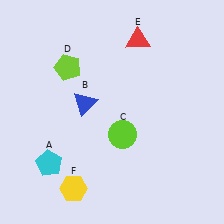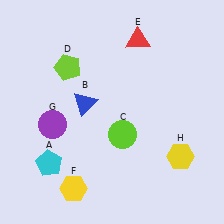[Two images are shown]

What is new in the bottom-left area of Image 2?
A purple circle (G) was added in the bottom-left area of Image 2.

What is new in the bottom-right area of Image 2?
A yellow hexagon (H) was added in the bottom-right area of Image 2.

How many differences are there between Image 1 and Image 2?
There are 2 differences between the two images.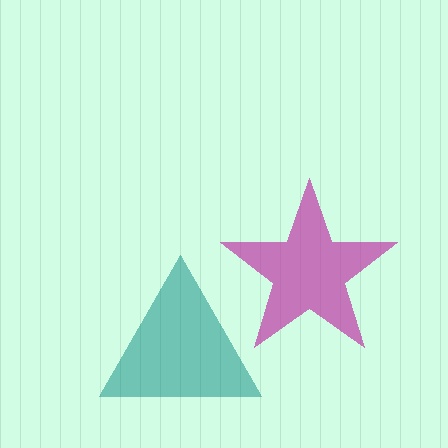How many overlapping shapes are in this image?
There are 2 overlapping shapes in the image.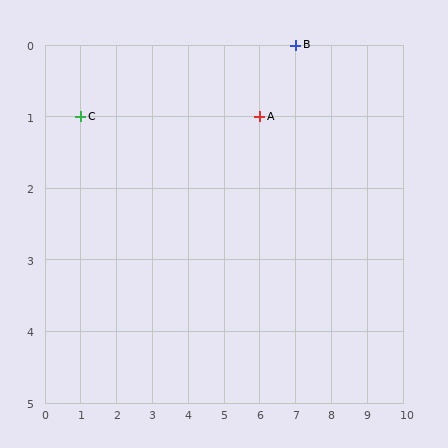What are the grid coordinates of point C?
Point C is at grid coordinates (1, 1).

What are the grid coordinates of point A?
Point A is at grid coordinates (6, 1).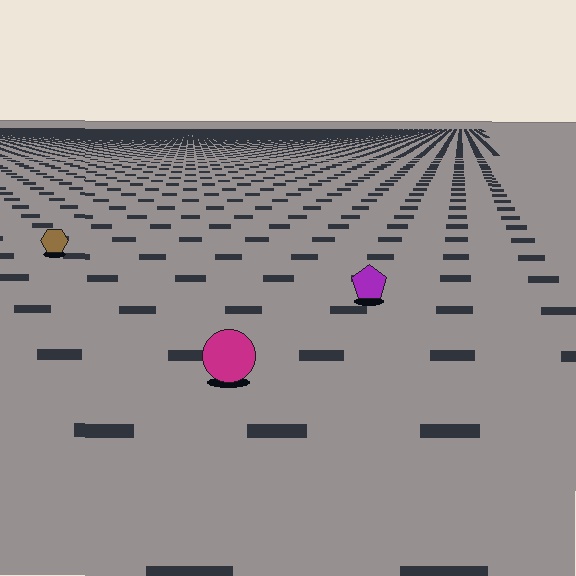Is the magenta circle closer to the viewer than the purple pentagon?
Yes. The magenta circle is closer — you can tell from the texture gradient: the ground texture is coarser near it.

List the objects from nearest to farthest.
From nearest to farthest: the magenta circle, the purple pentagon, the brown hexagon.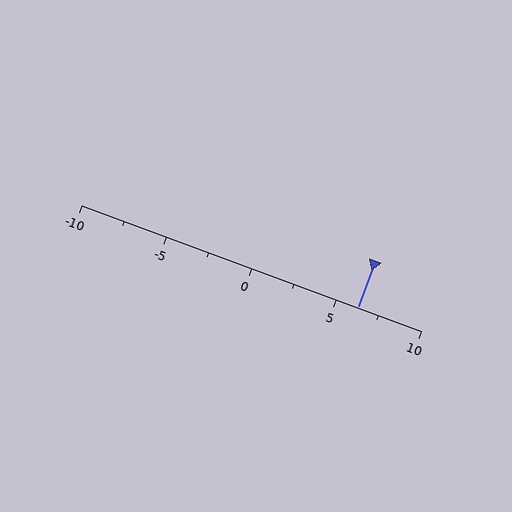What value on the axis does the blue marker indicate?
The marker indicates approximately 6.2.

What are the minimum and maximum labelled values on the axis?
The axis runs from -10 to 10.